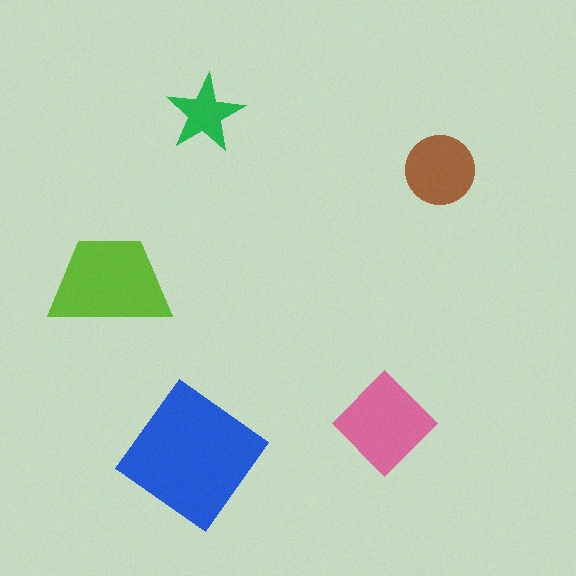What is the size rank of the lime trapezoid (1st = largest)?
2nd.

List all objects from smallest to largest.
The green star, the brown circle, the pink diamond, the lime trapezoid, the blue diamond.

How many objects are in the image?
There are 5 objects in the image.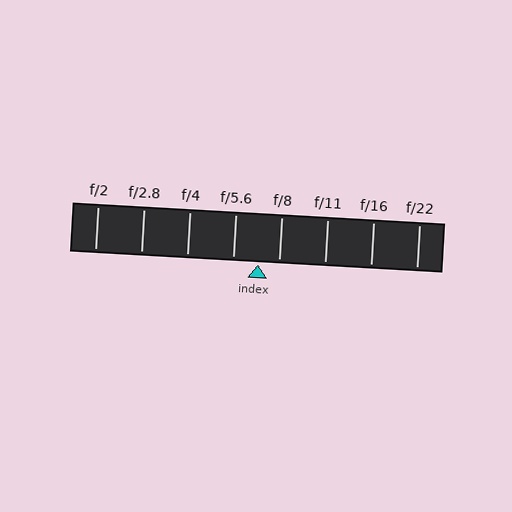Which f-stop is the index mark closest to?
The index mark is closest to f/8.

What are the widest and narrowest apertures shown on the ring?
The widest aperture shown is f/2 and the narrowest is f/22.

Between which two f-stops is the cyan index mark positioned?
The index mark is between f/5.6 and f/8.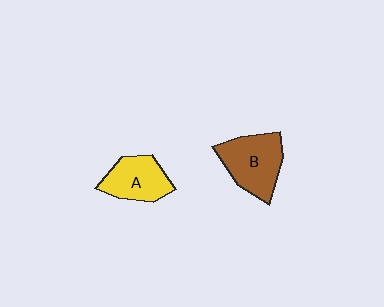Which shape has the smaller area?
Shape A (yellow).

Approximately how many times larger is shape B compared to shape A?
Approximately 1.3 times.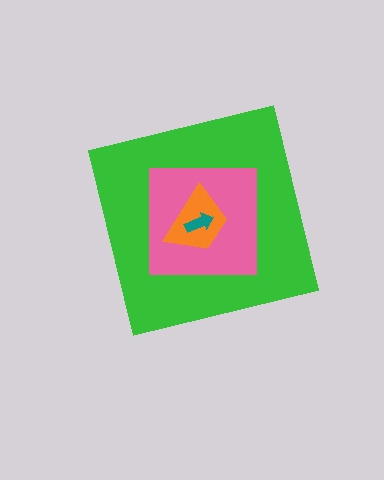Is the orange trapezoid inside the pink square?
Yes.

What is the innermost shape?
The teal arrow.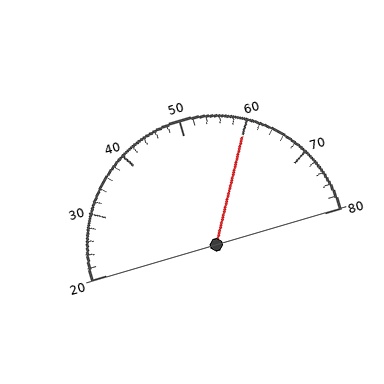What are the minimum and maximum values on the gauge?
The gauge ranges from 20 to 80.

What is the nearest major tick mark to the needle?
The nearest major tick mark is 60.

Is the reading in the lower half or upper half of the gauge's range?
The reading is in the upper half of the range (20 to 80).